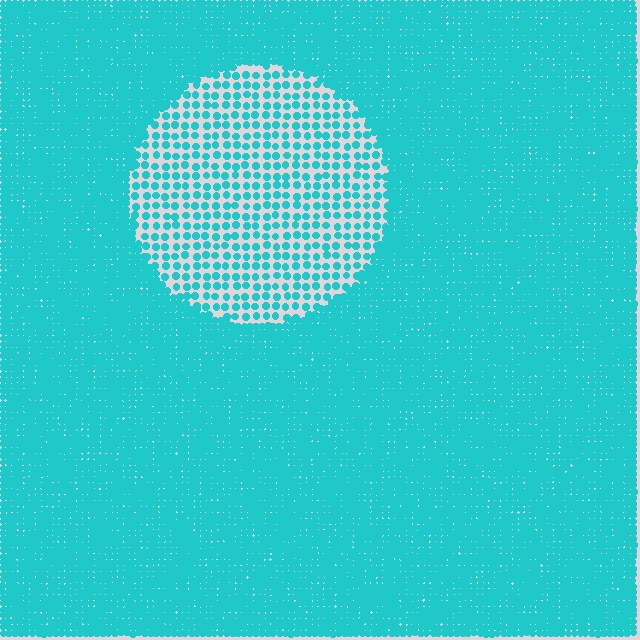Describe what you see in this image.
The image contains small cyan elements arranged at two different densities. A circle-shaped region is visible where the elements are less densely packed than the surrounding area.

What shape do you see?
I see a circle.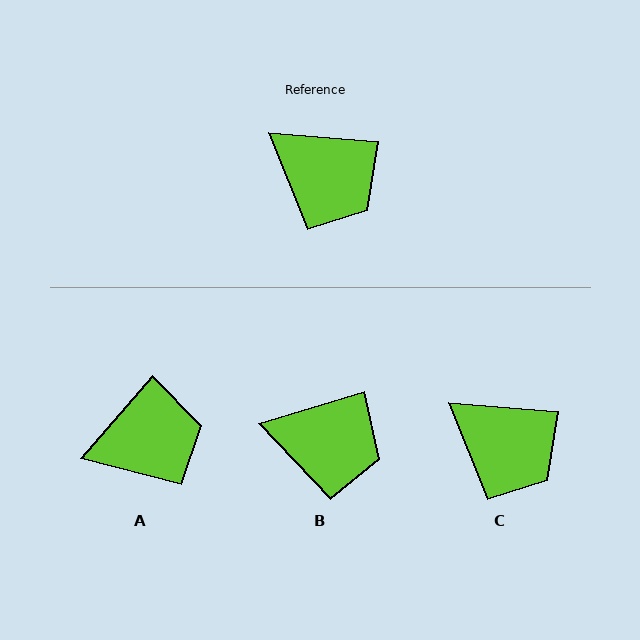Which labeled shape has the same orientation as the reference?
C.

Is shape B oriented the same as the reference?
No, it is off by about 22 degrees.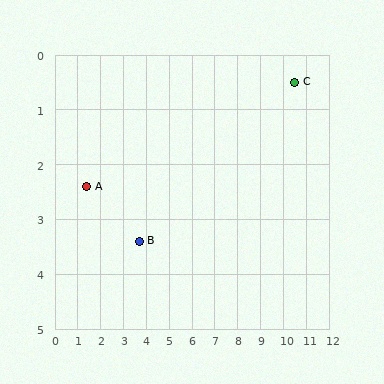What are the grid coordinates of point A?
Point A is at approximately (1.4, 2.4).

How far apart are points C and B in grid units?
Points C and B are about 7.4 grid units apart.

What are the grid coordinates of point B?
Point B is at approximately (3.7, 3.4).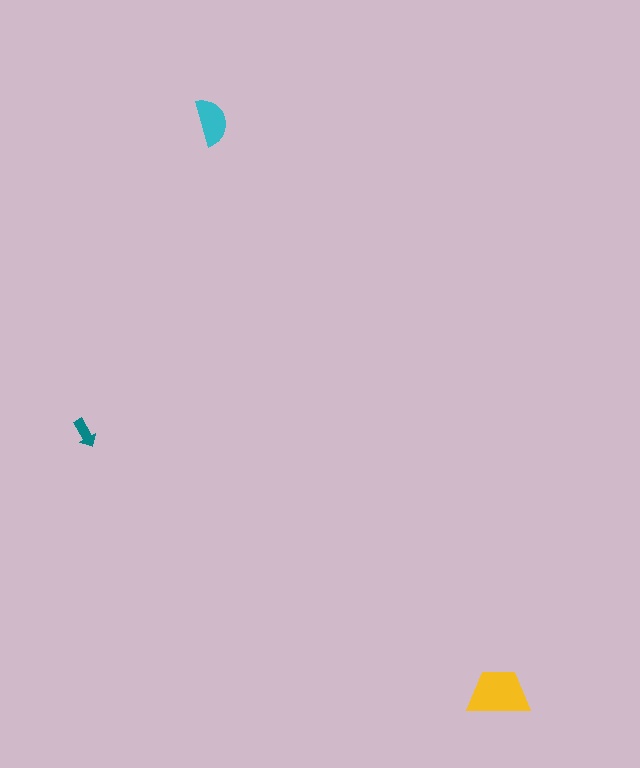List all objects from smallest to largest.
The teal arrow, the cyan semicircle, the yellow trapezoid.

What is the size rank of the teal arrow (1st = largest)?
3rd.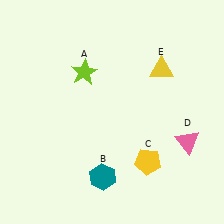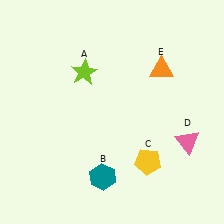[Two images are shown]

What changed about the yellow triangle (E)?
In Image 1, E is yellow. In Image 2, it changed to orange.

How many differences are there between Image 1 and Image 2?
There is 1 difference between the two images.